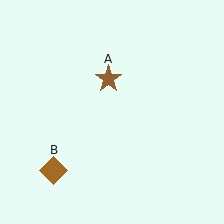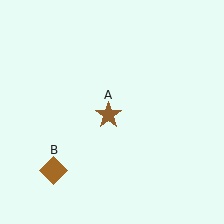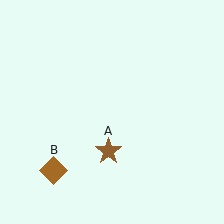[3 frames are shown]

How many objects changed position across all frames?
1 object changed position: brown star (object A).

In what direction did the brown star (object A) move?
The brown star (object A) moved down.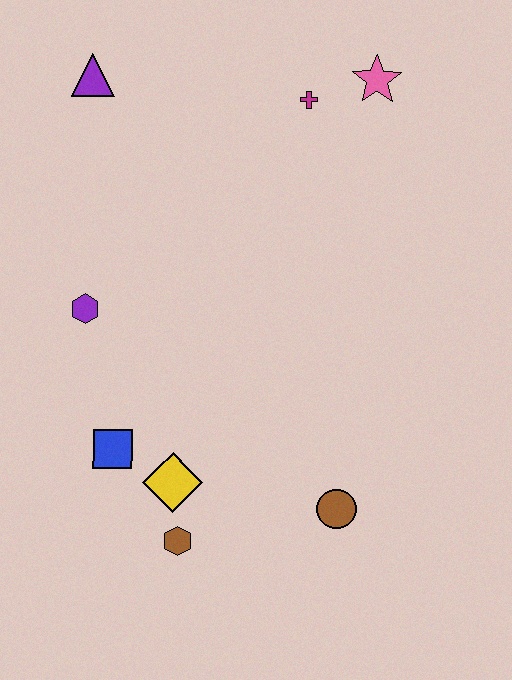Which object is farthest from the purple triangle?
The brown circle is farthest from the purple triangle.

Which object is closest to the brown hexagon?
The yellow diamond is closest to the brown hexagon.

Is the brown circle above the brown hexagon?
Yes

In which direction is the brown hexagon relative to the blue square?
The brown hexagon is below the blue square.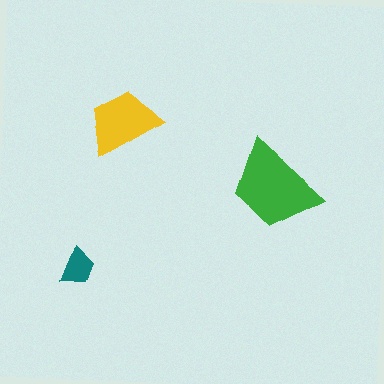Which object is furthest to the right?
The green trapezoid is rightmost.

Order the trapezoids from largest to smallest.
the green one, the yellow one, the teal one.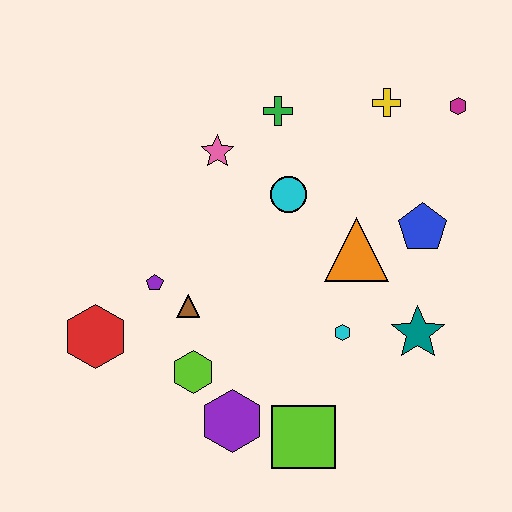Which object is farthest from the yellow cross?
The red hexagon is farthest from the yellow cross.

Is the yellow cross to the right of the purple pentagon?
Yes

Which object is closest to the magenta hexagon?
The yellow cross is closest to the magenta hexagon.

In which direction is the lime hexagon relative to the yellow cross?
The lime hexagon is below the yellow cross.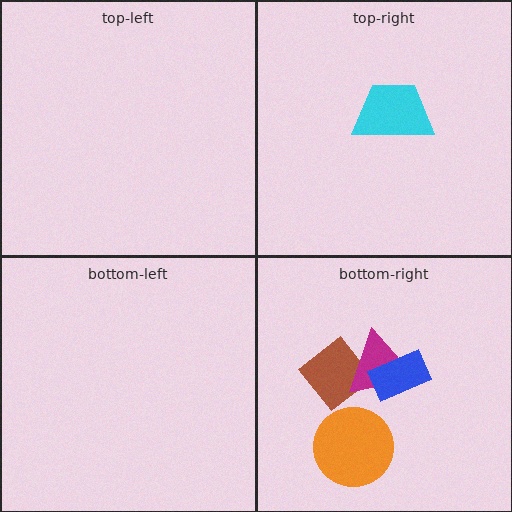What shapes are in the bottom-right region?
The brown diamond, the magenta triangle, the orange circle, the blue rectangle.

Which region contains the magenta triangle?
The bottom-right region.